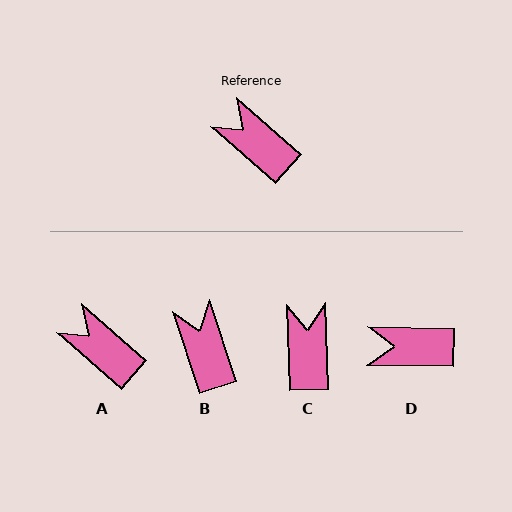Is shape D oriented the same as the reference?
No, it is off by about 40 degrees.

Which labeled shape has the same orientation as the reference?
A.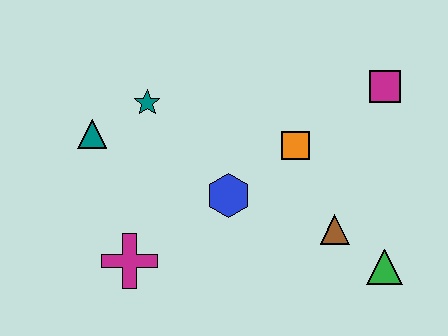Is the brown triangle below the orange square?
Yes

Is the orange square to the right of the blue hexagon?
Yes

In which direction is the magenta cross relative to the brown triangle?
The magenta cross is to the left of the brown triangle.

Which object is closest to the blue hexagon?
The orange square is closest to the blue hexagon.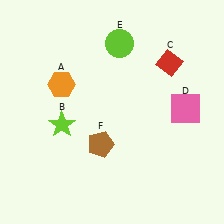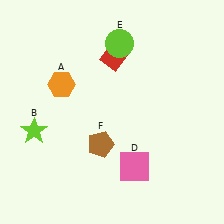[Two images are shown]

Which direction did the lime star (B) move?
The lime star (B) moved left.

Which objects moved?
The objects that moved are: the lime star (B), the red diamond (C), the pink square (D).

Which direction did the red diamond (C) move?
The red diamond (C) moved left.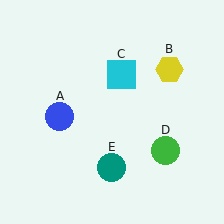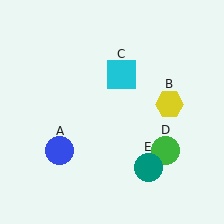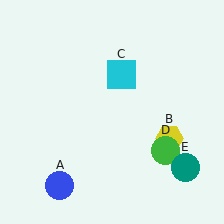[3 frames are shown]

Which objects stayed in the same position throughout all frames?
Cyan square (object C) and green circle (object D) remained stationary.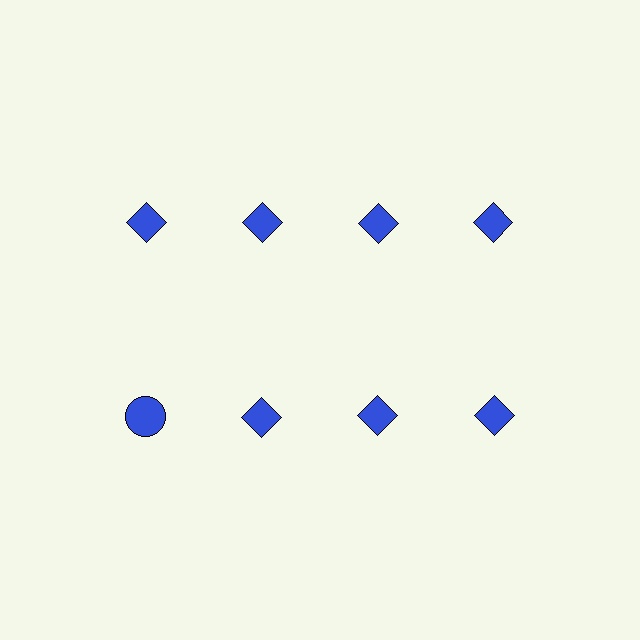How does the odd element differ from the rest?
It has a different shape: circle instead of diamond.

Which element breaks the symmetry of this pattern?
The blue circle in the second row, leftmost column breaks the symmetry. All other shapes are blue diamonds.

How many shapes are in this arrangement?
There are 8 shapes arranged in a grid pattern.